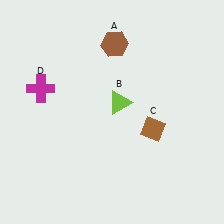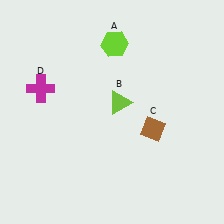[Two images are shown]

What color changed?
The hexagon (A) changed from brown in Image 1 to lime in Image 2.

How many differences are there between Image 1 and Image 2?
There is 1 difference between the two images.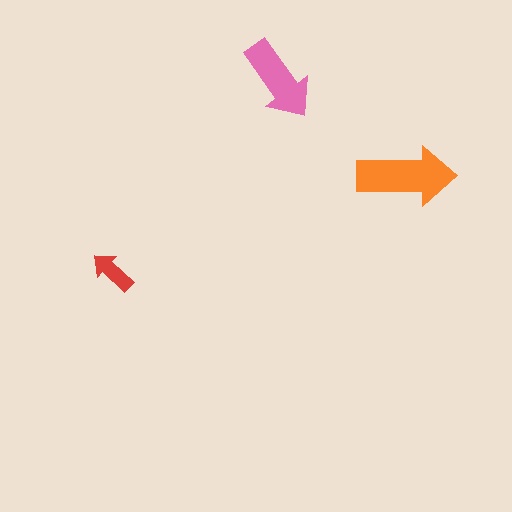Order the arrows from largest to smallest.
the orange one, the pink one, the red one.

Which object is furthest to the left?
The red arrow is leftmost.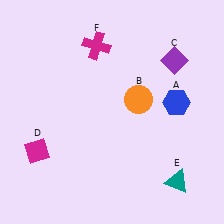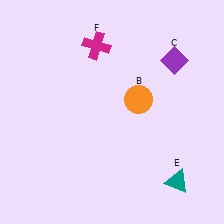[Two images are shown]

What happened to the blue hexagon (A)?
The blue hexagon (A) was removed in Image 2. It was in the top-right area of Image 1.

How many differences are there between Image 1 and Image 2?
There are 2 differences between the two images.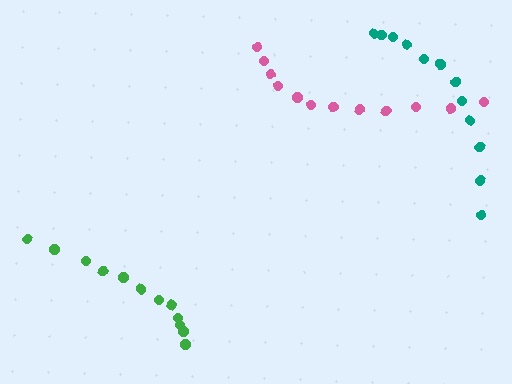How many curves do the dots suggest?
There are 3 distinct paths.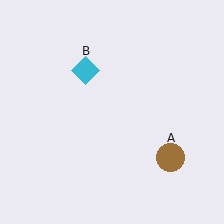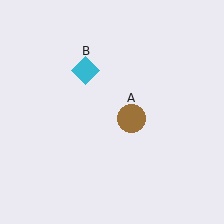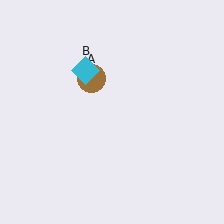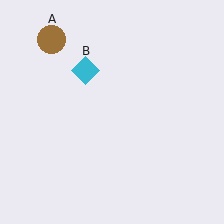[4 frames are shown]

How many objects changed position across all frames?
1 object changed position: brown circle (object A).